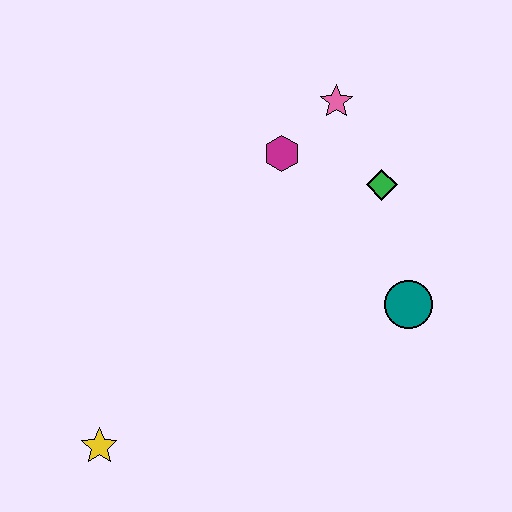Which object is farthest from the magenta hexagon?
The yellow star is farthest from the magenta hexagon.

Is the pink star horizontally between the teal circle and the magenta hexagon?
Yes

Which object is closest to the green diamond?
The pink star is closest to the green diamond.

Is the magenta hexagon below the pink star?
Yes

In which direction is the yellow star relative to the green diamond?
The yellow star is to the left of the green diamond.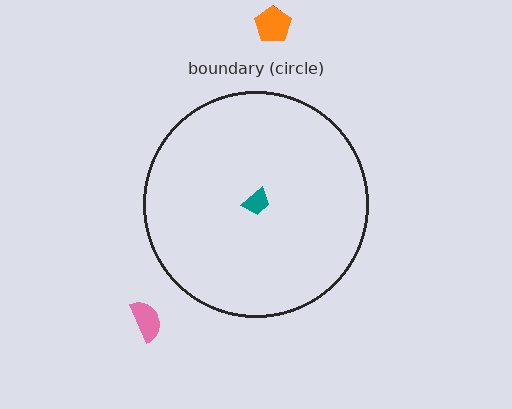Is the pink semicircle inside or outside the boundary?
Outside.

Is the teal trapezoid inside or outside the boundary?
Inside.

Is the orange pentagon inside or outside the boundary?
Outside.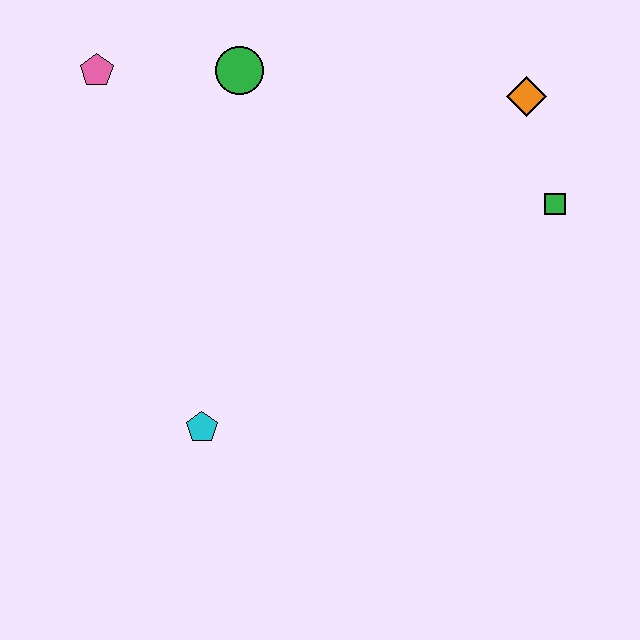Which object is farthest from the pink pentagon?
The green square is farthest from the pink pentagon.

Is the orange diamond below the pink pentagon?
Yes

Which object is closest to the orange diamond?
The green square is closest to the orange diamond.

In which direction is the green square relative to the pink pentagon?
The green square is to the right of the pink pentagon.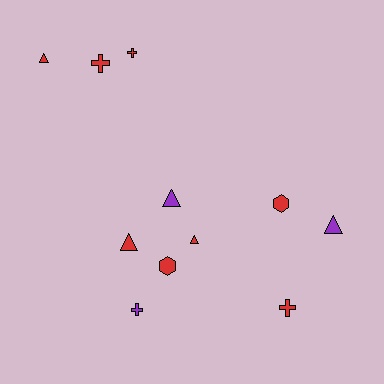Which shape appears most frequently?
Triangle, with 5 objects.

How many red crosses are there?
There are 3 red crosses.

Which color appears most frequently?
Red, with 8 objects.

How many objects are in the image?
There are 11 objects.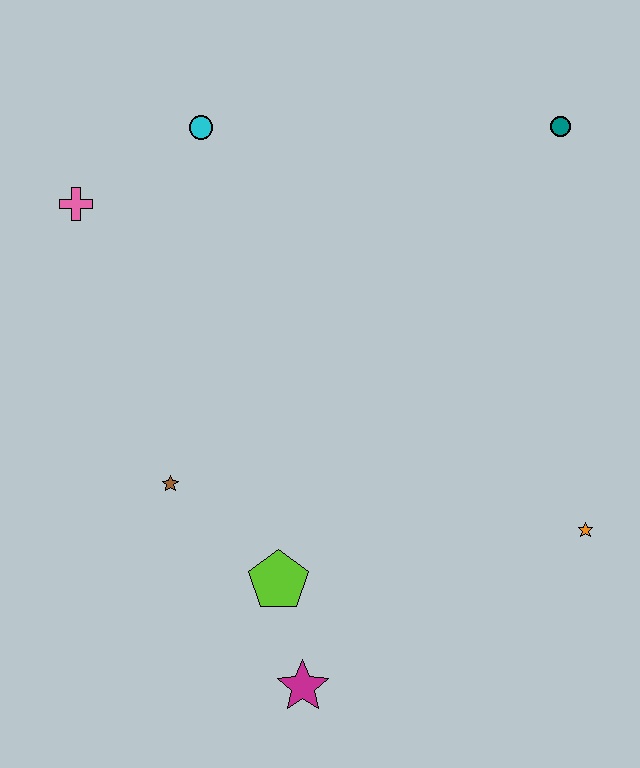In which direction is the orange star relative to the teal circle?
The orange star is below the teal circle.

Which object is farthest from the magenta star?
The teal circle is farthest from the magenta star.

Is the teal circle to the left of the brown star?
No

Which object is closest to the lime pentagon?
The magenta star is closest to the lime pentagon.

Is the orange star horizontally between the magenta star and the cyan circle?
No